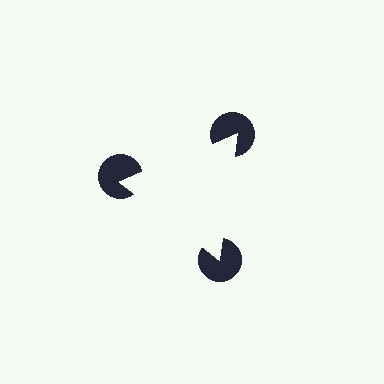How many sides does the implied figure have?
3 sides.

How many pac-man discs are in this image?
There are 3 — one at each vertex of the illusory triangle.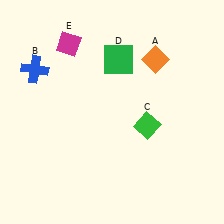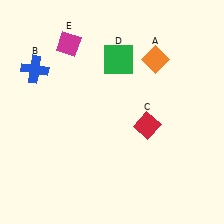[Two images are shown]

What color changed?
The diamond (C) changed from green in Image 1 to red in Image 2.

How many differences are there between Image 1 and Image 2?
There is 1 difference between the two images.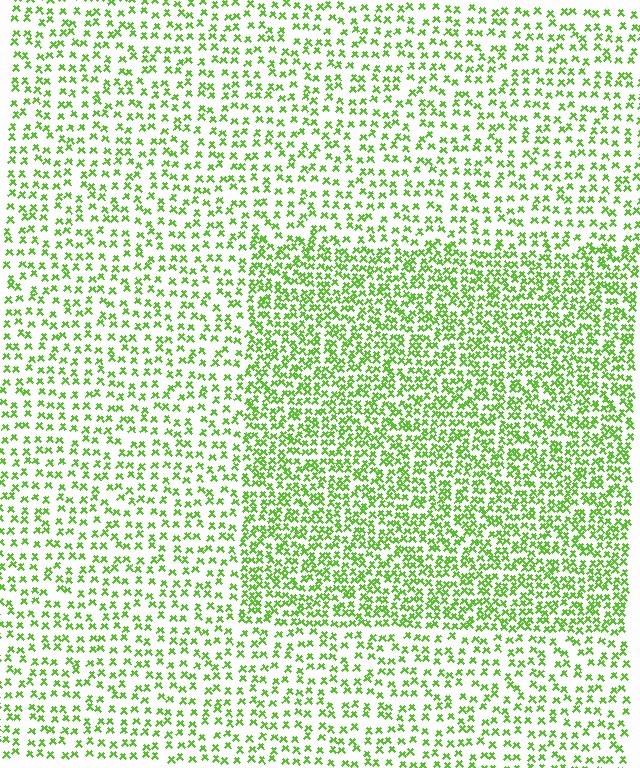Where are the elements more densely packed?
The elements are more densely packed inside the rectangle boundary.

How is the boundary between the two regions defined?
The boundary is defined by a change in element density (approximately 1.9x ratio). All elements are the same color, size, and shape.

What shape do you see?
I see a rectangle.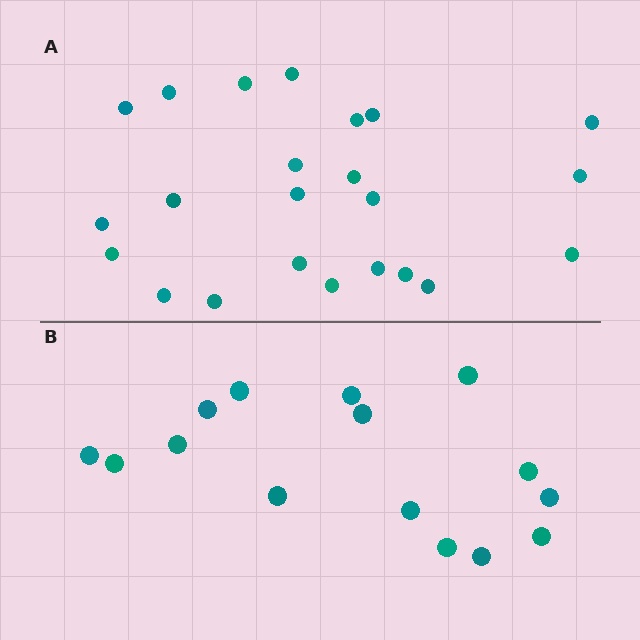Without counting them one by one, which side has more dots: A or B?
Region A (the top region) has more dots.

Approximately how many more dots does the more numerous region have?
Region A has roughly 8 or so more dots than region B.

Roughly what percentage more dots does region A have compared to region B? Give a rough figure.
About 55% more.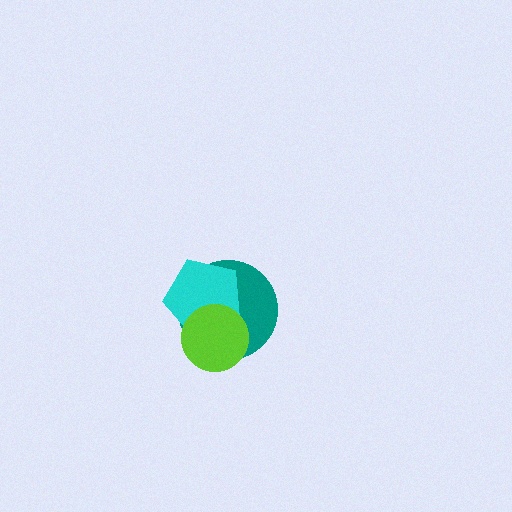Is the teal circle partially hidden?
Yes, it is partially covered by another shape.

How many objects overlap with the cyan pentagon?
2 objects overlap with the cyan pentagon.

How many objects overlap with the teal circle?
2 objects overlap with the teal circle.